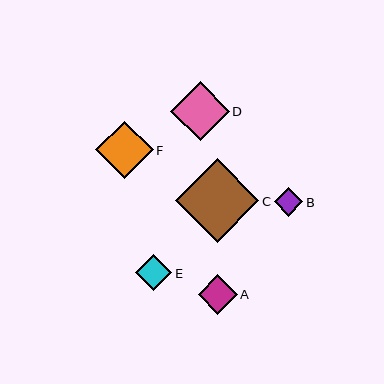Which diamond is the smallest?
Diamond B is the smallest with a size of approximately 29 pixels.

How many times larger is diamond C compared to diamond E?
Diamond C is approximately 2.3 times the size of diamond E.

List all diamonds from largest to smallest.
From largest to smallest: C, D, F, A, E, B.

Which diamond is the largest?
Diamond C is the largest with a size of approximately 84 pixels.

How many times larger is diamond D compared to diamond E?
Diamond D is approximately 1.6 times the size of diamond E.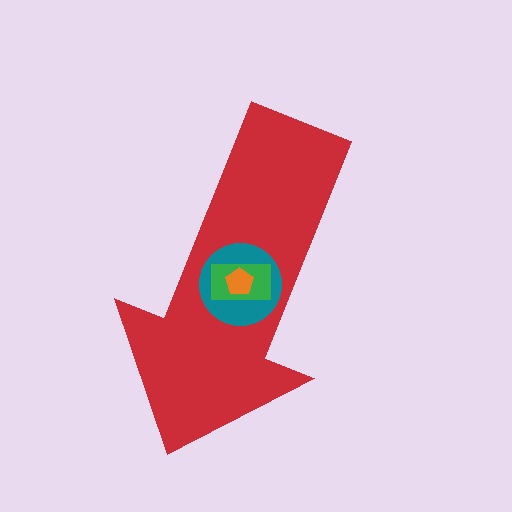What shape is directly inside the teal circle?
The green rectangle.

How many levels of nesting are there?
4.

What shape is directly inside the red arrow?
The teal circle.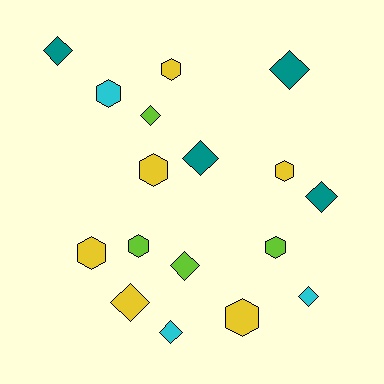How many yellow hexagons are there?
There are 5 yellow hexagons.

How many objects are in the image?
There are 17 objects.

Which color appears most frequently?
Yellow, with 6 objects.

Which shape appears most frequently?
Diamond, with 9 objects.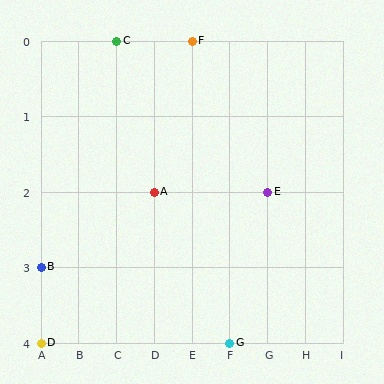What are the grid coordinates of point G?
Point G is at grid coordinates (F, 4).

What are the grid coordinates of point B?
Point B is at grid coordinates (A, 3).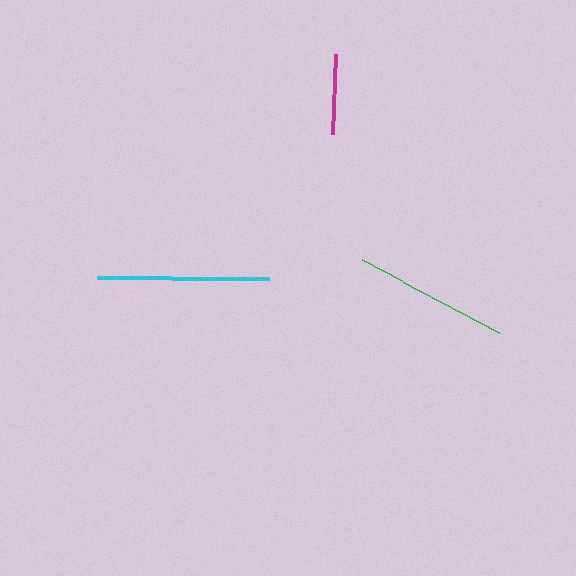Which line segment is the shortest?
The magenta line is the shortest at approximately 80 pixels.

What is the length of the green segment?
The green segment is approximately 155 pixels long.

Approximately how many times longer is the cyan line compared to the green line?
The cyan line is approximately 1.1 times the length of the green line.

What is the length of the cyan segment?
The cyan segment is approximately 172 pixels long.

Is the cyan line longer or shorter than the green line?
The cyan line is longer than the green line.